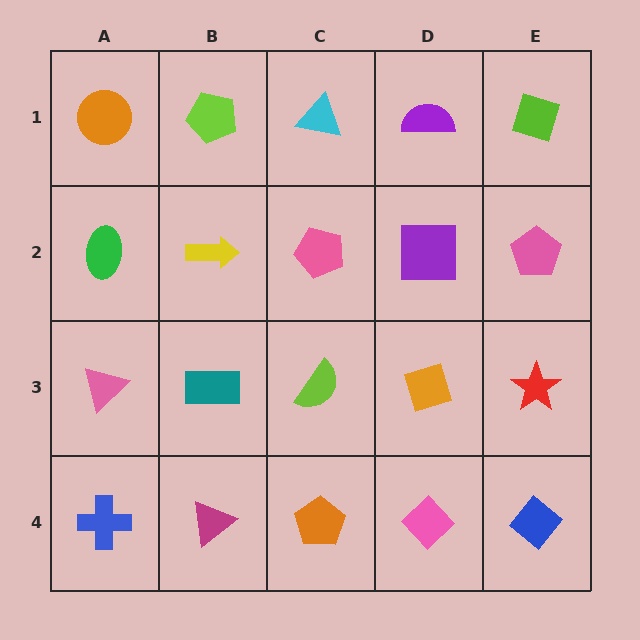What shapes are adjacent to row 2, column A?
An orange circle (row 1, column A), a pink triangle (row 3, column A), a yellow arrow (row 2, column B).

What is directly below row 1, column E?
A pink pentagon.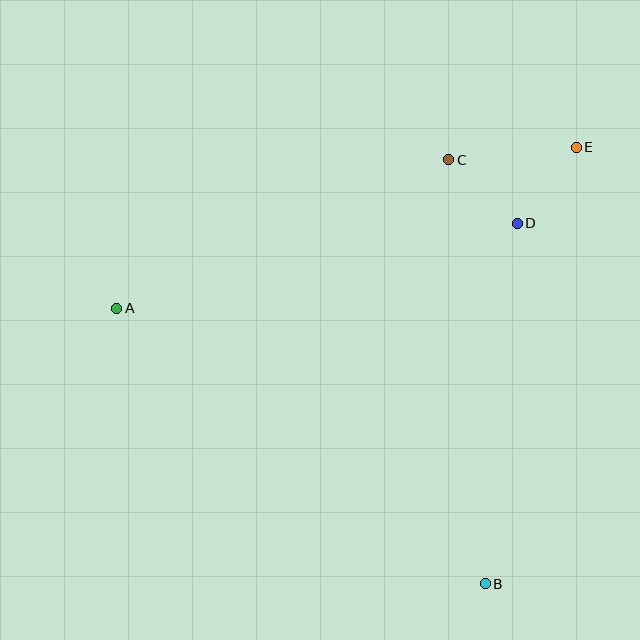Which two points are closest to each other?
Points C and D are closest to each other.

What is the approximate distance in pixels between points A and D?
The distance between A and D is approximately 409 pixels.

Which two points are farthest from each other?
Points A and E are farthest from each other.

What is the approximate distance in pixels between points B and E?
The distance between B and E is approximately 446 pixels.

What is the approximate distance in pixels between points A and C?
The distance between A and C is approximately 363 pixels.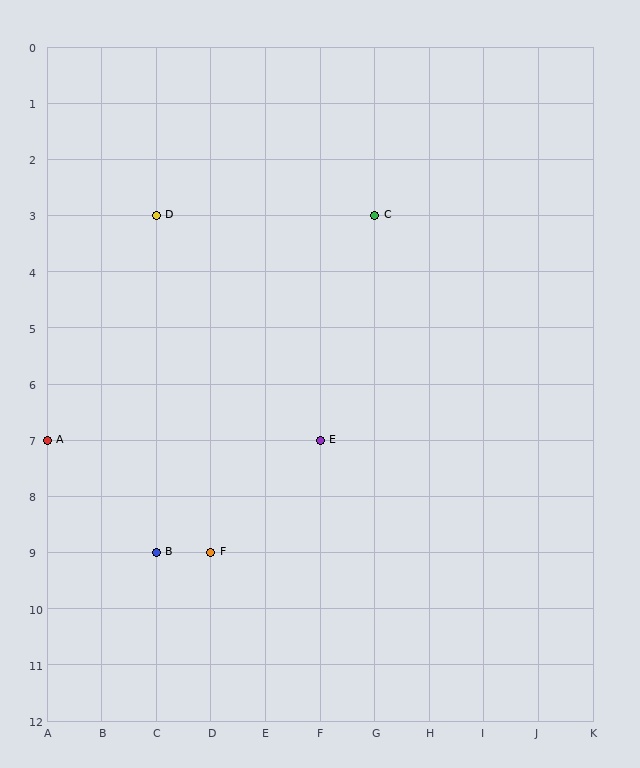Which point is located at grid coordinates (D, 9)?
Point F is at (D, 9).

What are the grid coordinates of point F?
Point F is at grid coordinates (D, 9).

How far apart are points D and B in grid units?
Points D and B are 6 rows apart.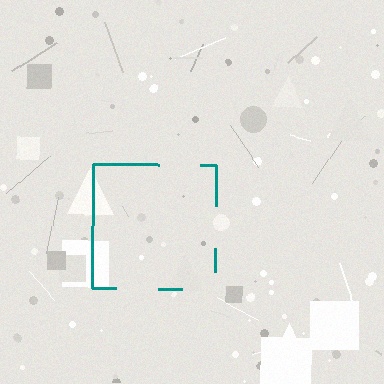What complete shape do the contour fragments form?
The contour fragments form a square.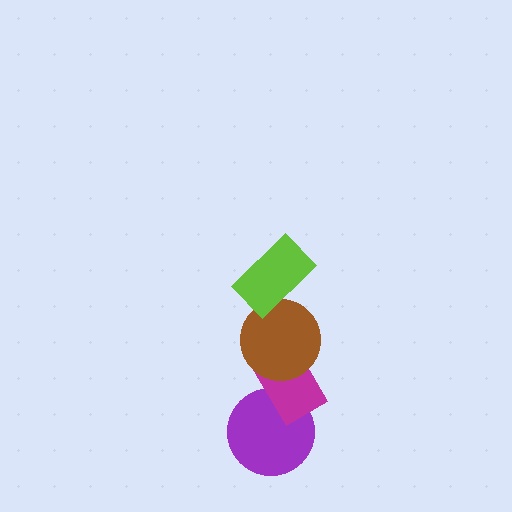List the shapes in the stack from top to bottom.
From top to bottom: the lime rectangle, the brown circle, the magenta rectangle, the purple circle.